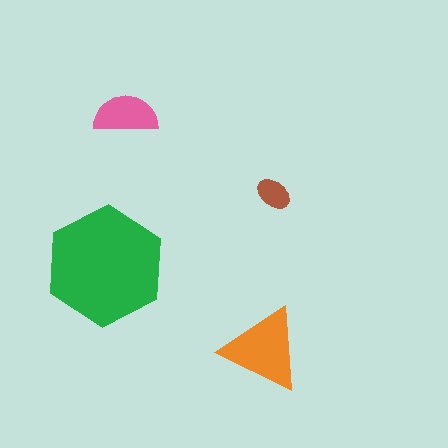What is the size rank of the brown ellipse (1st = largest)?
4th.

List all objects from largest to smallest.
The green hexagon, the orange triangle, the pink semicircle, the brown ellipse.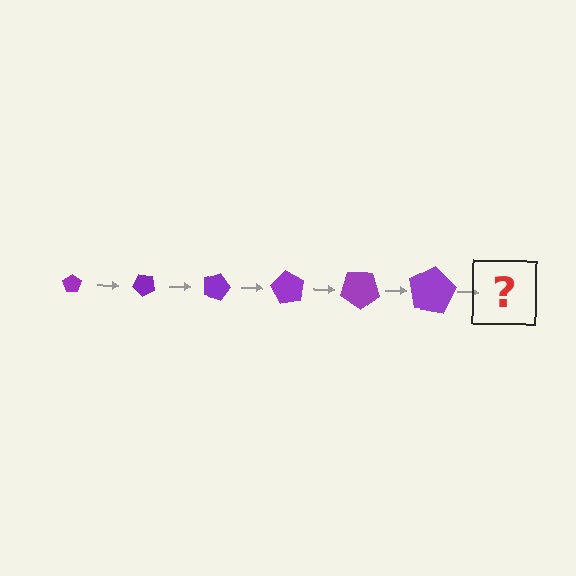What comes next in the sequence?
The next element should be a pentagon, larger than the previous one and rotated 270 degrees from the start.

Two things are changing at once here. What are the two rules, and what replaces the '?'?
The two rules are that the pentagon grows larger each step and it rotates 45 degrees each step. The '?' should be a pentagon, larger than the previous one and rotated 270 degrees from the start.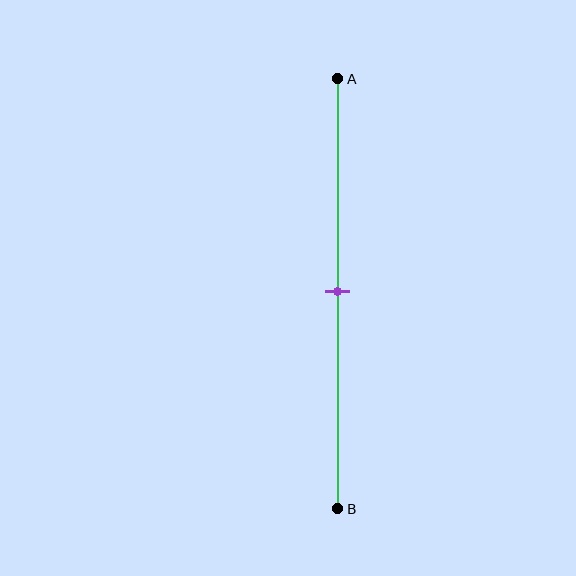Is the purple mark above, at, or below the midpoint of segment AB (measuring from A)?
The purple mark is approximately at the midpoint of segment AB.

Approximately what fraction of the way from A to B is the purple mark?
The purple mark is approximately 50% of the way from A to B.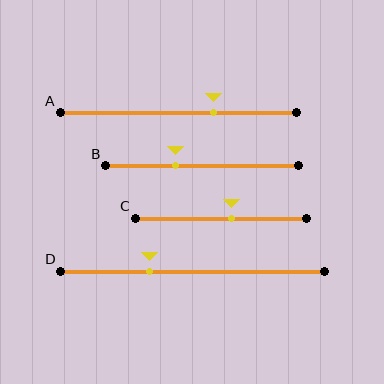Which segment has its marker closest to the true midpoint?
Segment C has its marker closest to the true midpoint.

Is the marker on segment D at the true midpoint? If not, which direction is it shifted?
No, the marker on segment D is shifted to the left by about 16% of the segment length.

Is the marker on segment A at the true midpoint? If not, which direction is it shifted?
No, the marker on segment A is shifted to the right by about 15% of the segment length.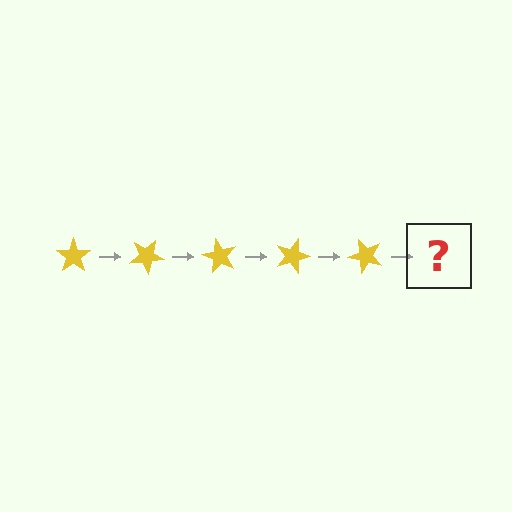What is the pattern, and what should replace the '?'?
The pattern is that the star rotates 30 degrees each step. The '?' should be a yellow star rotated 150 degrees.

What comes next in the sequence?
The next element should be a yellow star rotated 150 degrees.